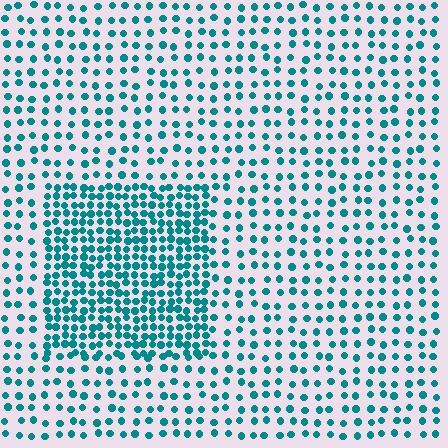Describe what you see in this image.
The image contains small teal elements arranged at two different densities. A rectangle-shaped region is visible where the elements are more densely packed than the surrounding area.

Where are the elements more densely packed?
The elements are more densely packed inside the rectangle boundary.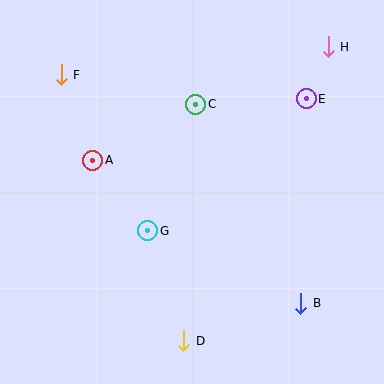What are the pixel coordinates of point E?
Point E is at (306, 99).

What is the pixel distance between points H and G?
The distance between H and G is 258 pixels.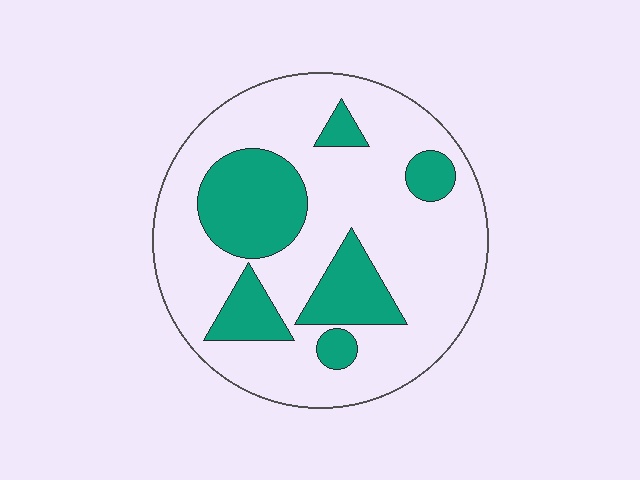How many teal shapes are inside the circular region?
6.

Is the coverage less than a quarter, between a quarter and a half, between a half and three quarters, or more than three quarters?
Between a quarter and a half.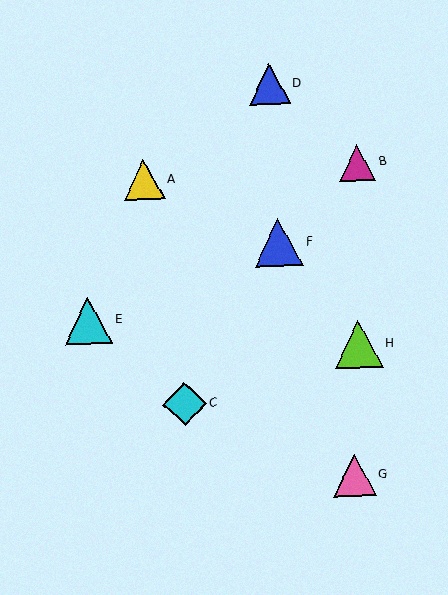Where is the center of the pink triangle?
The center of the pink triangle is at (354, 475).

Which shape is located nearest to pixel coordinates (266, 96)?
The blue triangle (labeled D) at (269, 84) is nearest to that location.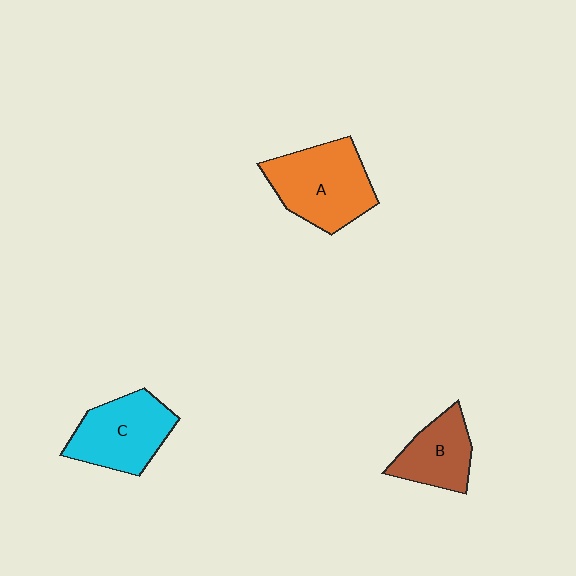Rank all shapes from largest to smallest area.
From largest to smallest: A (orange), C (cyan), B (brown).